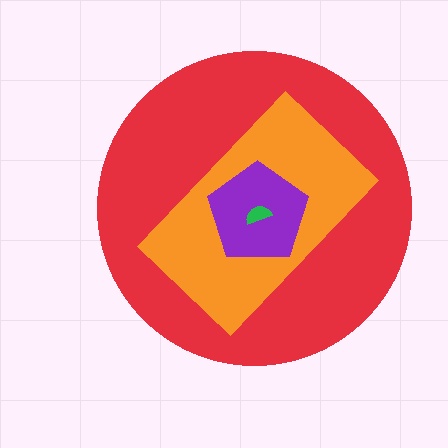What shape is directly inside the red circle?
The orange rectangle.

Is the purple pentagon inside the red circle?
Yes.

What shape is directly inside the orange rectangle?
The purple pentagon.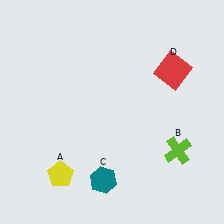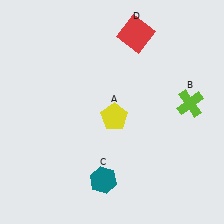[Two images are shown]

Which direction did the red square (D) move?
The red square (D) moved left.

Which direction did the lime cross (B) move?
The lime cross (B) moved up.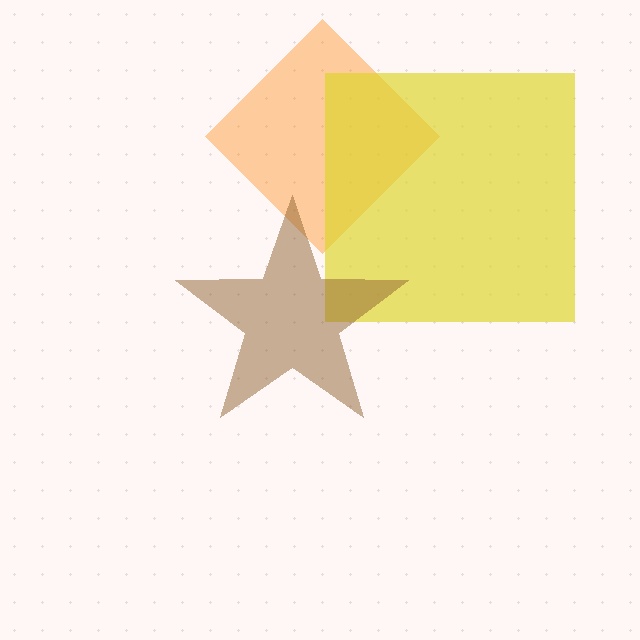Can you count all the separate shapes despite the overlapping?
Yes, there are 3 separate shapes.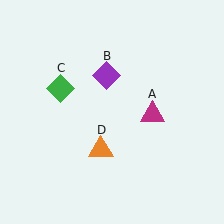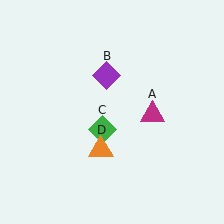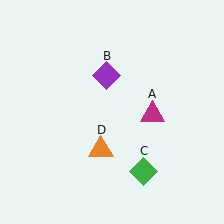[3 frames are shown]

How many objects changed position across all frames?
1 object changed position: green diamond (object C).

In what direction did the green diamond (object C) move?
The green diamond (object C) moved down and to the right.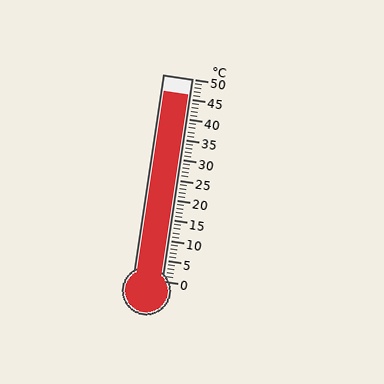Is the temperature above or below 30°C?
The temperature is above 30°C.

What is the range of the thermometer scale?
The thermometer scale ranges from 0°C to 50°C.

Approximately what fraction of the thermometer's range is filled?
The thermometer is filled to approximately 90% of its range.